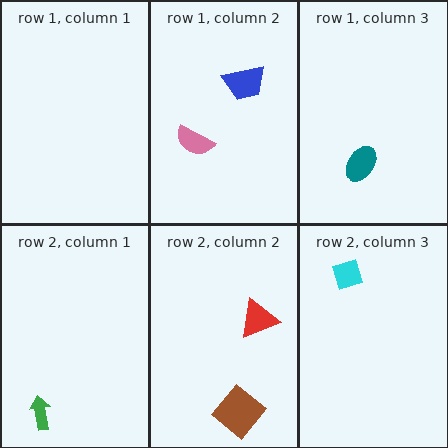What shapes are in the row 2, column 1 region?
The green arrow.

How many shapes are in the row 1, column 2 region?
2.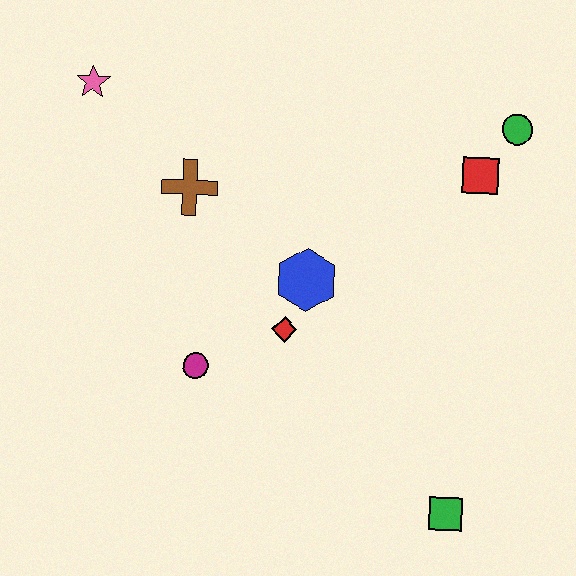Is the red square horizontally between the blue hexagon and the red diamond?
No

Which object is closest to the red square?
The green circle is closest to the red square.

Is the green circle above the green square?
Yes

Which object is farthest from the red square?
The pink star is farthest from the red square.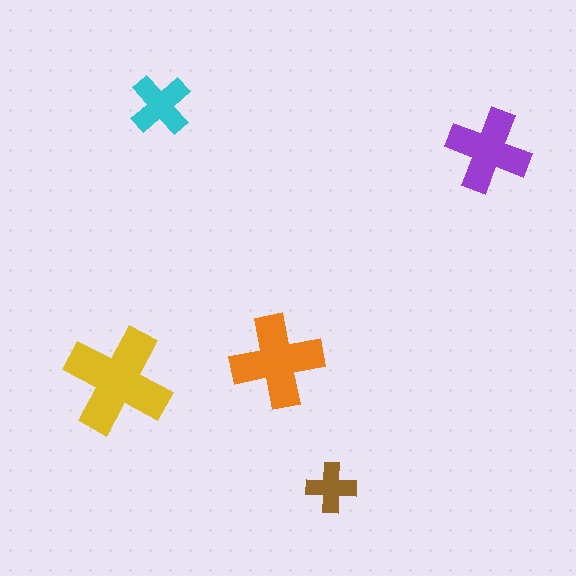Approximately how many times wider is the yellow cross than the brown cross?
About 2 times wider.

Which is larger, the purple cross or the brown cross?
The purple one.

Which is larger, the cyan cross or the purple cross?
The purple one.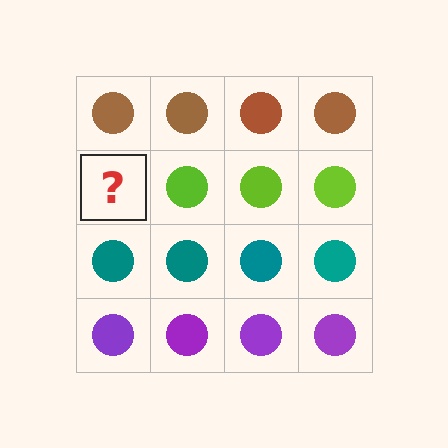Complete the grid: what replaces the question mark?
The question mark should be replaced with a lime circle.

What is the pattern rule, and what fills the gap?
The rule is that each row has a consistent color. The gap should be filled with a lime circle.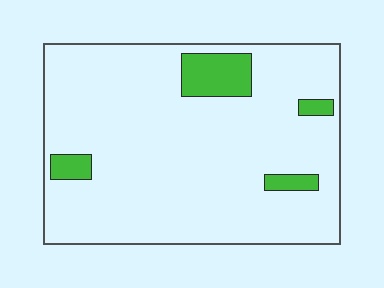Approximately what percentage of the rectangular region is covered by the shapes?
Approximately 10%.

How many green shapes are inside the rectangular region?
4.